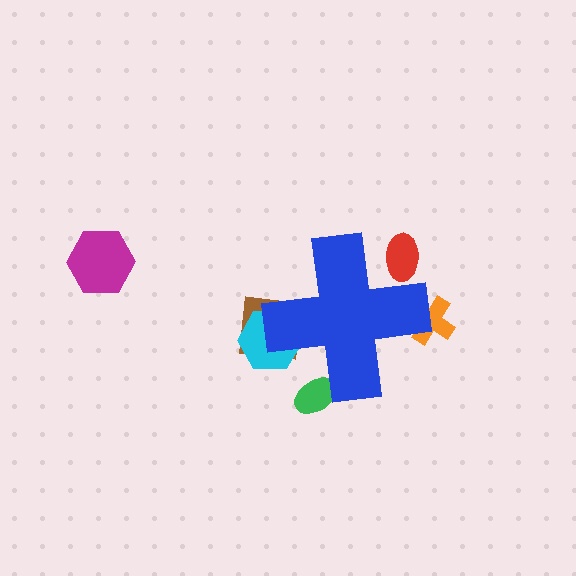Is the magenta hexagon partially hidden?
No, the magenta hexagon is fully visible.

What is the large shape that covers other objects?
A blue cross.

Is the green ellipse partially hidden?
Yes, the green ellipse is partially hidden behind the blue cross.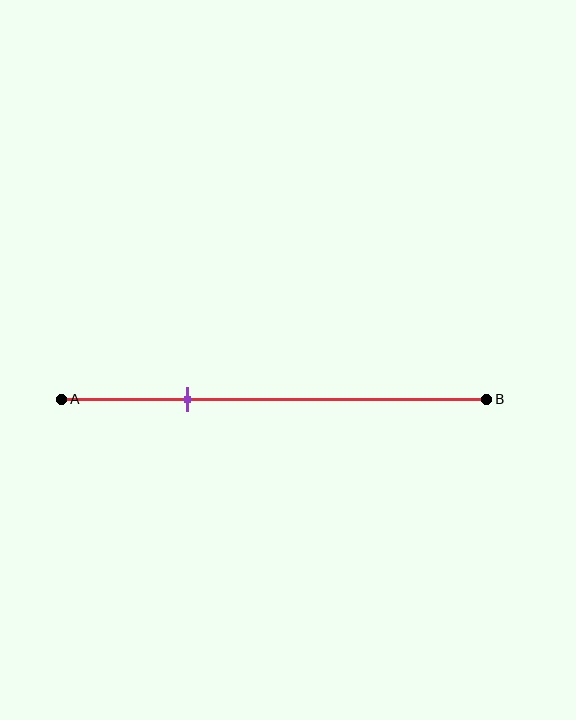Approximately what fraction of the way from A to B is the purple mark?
The purple mark is approximately 30% of the way from A to B.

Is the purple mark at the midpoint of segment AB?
No, the mark is at about 30% from A, not at the 50% midpoint.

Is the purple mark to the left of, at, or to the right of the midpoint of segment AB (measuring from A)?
The purple mark is to the left of the midpoint of segment AB.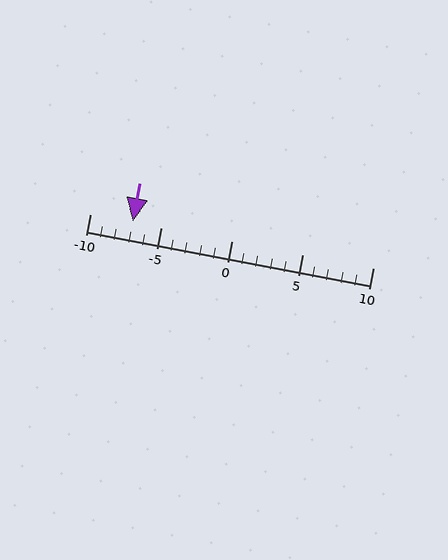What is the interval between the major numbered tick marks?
The major tick marks are spaced 5 units apart.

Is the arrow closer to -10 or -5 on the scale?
The arrow is closer to -5.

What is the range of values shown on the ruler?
The ruler shows values from -10 to 10.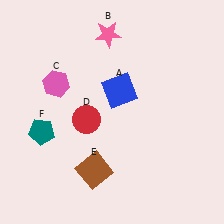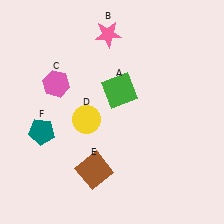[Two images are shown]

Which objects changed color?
A changed from blue to green. D changed from red to yellow.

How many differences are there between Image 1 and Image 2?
There are 2 differences between the two images.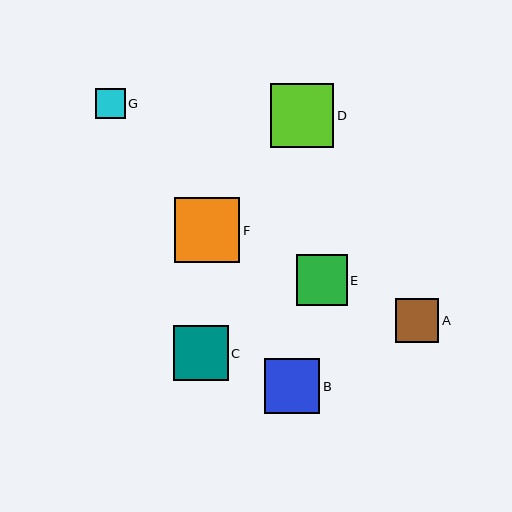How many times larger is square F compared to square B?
Square F is approximately 1.2 times the size of square B.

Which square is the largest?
Square F is the largest with a size of approximately 65 pixels.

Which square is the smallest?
Square G is the smallest with a size of approximately 30 pixels.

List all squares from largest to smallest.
From largest to smallest: F, D, B, C, E, A, G.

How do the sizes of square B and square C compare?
Square B and square C are approximately the same size.